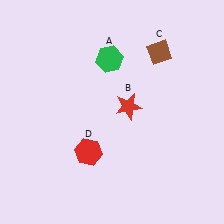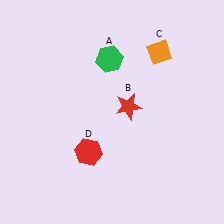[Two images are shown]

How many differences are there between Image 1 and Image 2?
There is 1 difference between the two images.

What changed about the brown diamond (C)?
In Image 1, C is brown. In Image 2, it changed to orange.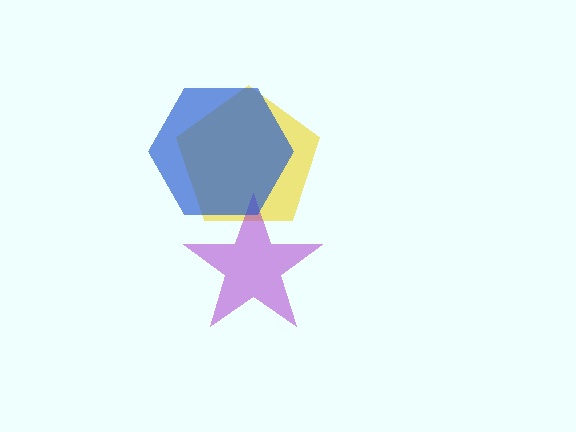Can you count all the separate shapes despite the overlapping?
Yes, there are 3 separate shapes.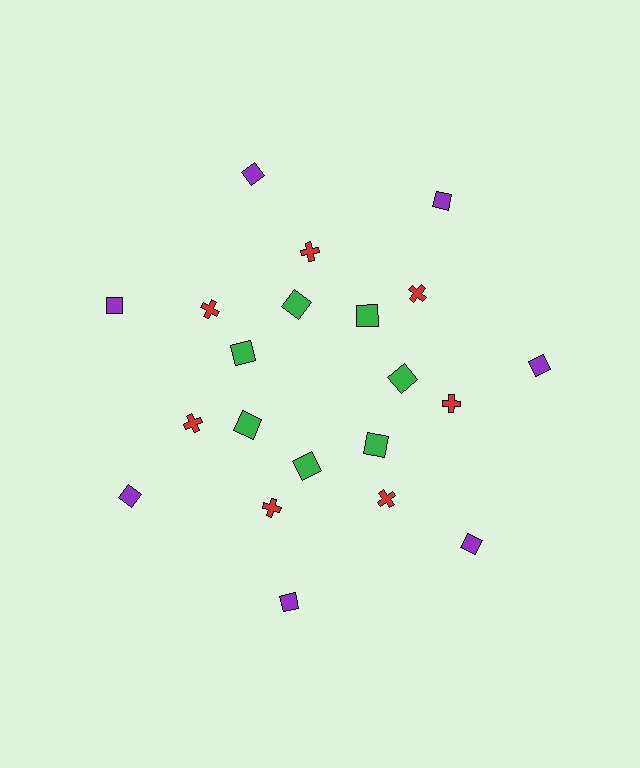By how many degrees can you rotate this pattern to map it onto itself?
The pattern maps onto itself every 51 degrees of rotation.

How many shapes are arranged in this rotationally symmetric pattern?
There are 21 shapes, arranged in 7 groups of 3.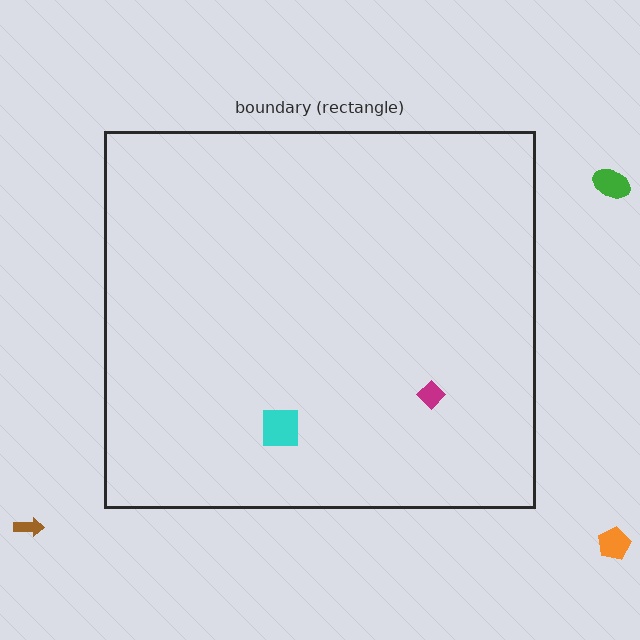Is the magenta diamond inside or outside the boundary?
Inside.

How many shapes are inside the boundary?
2 inside, 3 outside.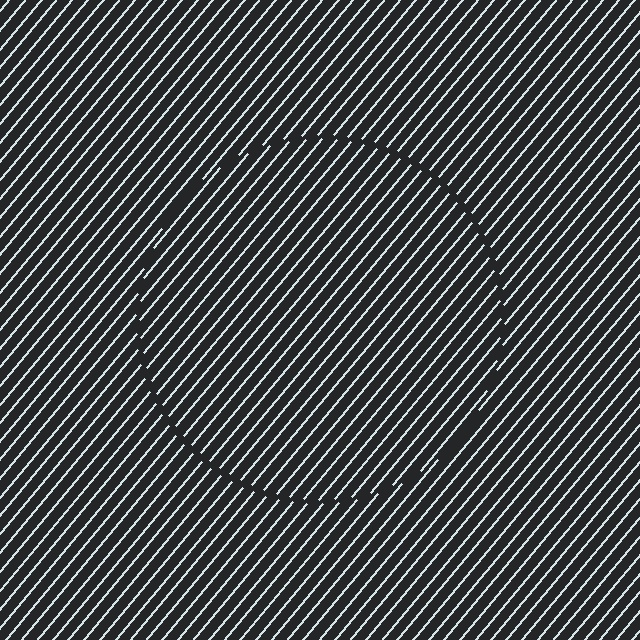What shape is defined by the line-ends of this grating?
An illusory circle. The interior of the shape contains the same grating, shifted by half a period — the contour is defined by the phase discontinuity where line-ends from the inner and outer gratings abut.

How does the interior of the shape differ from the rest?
The interior of the shape contains the same grating, shifted by half a period — the contour is defined by the phase discontinuity where line-ends from the inner and outer gratings abut.